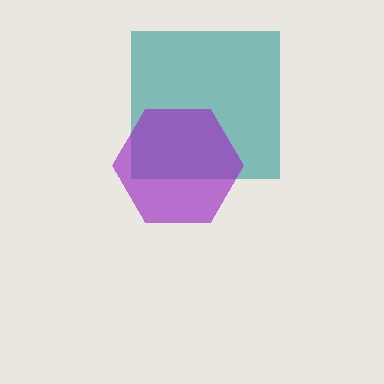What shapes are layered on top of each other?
The layered shapes are: a teal square, a purple hexagon.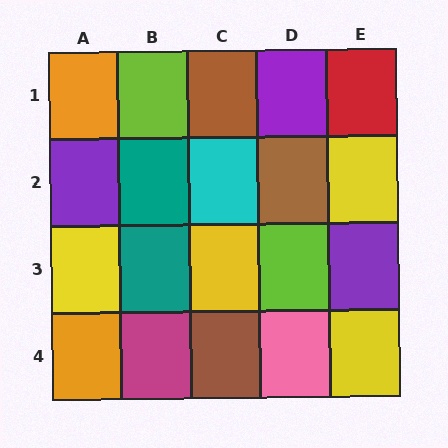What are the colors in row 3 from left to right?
Yellow, teal, yellow, lime, purple.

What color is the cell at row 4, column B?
Magenta.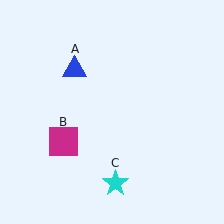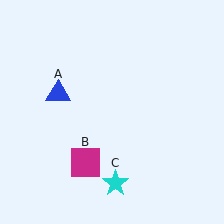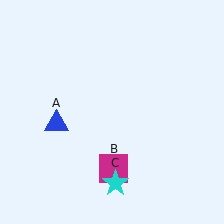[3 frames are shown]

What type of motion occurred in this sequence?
The blue triangle (object A), magenta square (object B) rotated counterclockwise around the center of the scene.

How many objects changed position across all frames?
2 objects changed position: blue triangle (object A), magenta square (object B).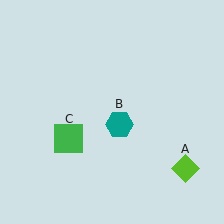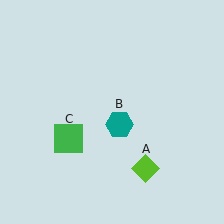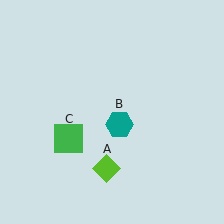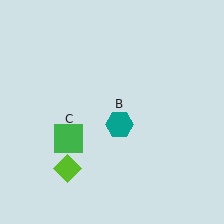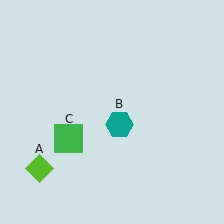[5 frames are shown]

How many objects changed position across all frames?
1 object changed position: lime diamond (object A).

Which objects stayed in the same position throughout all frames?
Teal hexagon (object B) and green square (object C) remained stationary.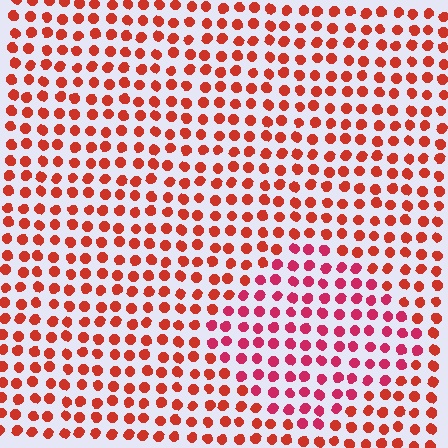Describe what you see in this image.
The image is filled with small red elements in a uniform arrangement. A diamond-shaped region is visible where the elements are tinted to a slightly different hue, forming a subtle color boundary.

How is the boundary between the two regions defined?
The boundary is defined purely by a slight shift in hue (about 26 degrees). Spacing, size, and orientation are identical on both sides.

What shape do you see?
I see a diamond.